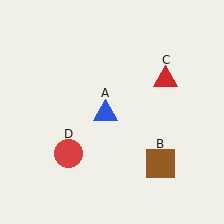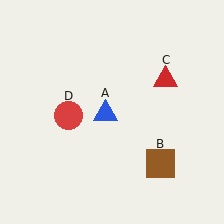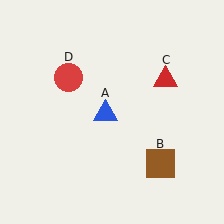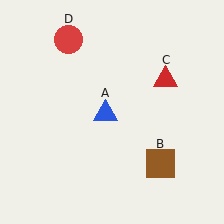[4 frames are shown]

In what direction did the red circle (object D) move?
The red circle (object D) moved up.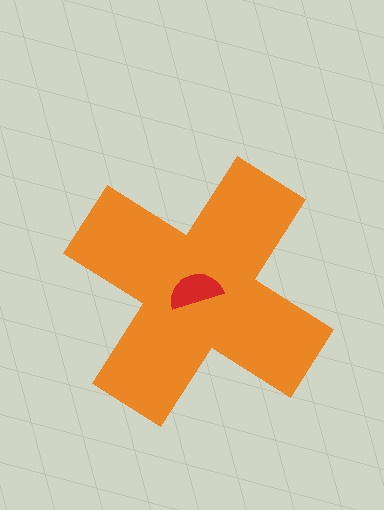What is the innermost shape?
The red semicircle.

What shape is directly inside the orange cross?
The red semicircle.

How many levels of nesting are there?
2.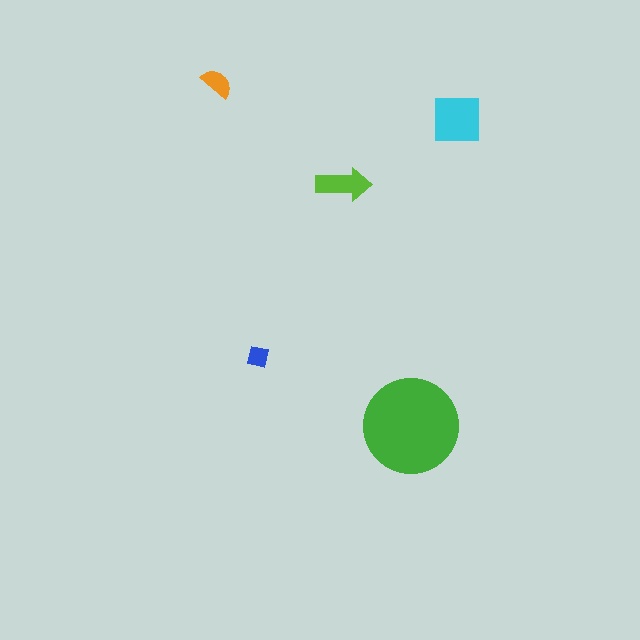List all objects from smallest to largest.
The blue square, the orange semicircle, the lime arrow, the cyan square, the green circle.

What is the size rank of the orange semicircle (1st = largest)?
4th.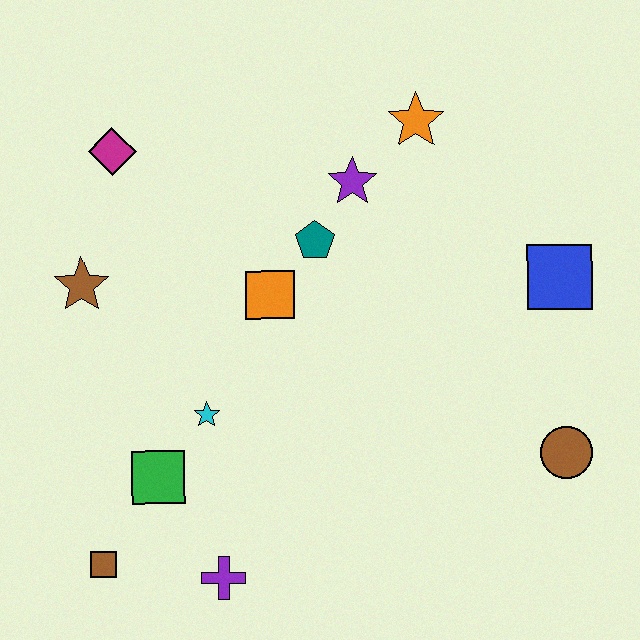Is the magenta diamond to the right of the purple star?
No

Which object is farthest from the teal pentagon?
The brown square is farthest from the teal pentagon.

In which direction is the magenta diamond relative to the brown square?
The magenta diamond is above the brown square.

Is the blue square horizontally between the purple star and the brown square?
No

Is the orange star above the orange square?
Yes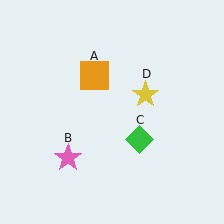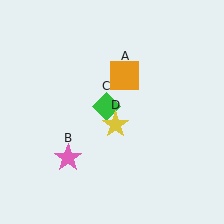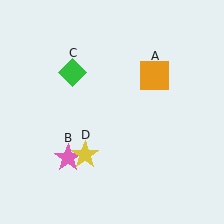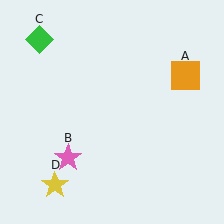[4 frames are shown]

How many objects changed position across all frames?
3 objects changed position: orange square (object A), green diamond (object C), yellow star (object D).